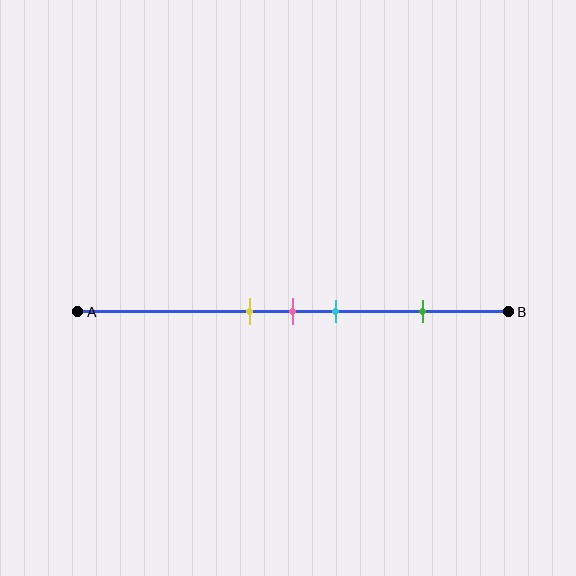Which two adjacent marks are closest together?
The yellow and pink marks are the closest adjacent pair.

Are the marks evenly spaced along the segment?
No, the marks are not evenly spaced.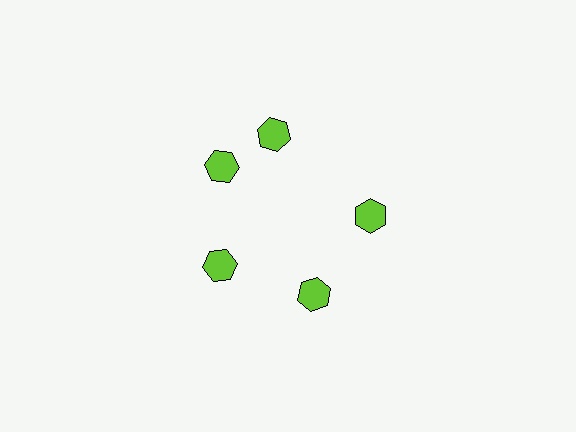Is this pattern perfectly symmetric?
No. The 5 lime hexagons are arranged in a ring, but one element near the 1 o'clock position is rotated out of alignment along the ring, breaking the 5-fold rotational symmetry.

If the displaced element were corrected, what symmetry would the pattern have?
It would have 5-fold rotational symmetry — the pattern would map onto itself every 72 degrees.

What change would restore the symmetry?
The symmetry would be restored by rotating it back into even spacing with its neighbors so that all 5 hexagons sit at equal angles and equal distance from the center.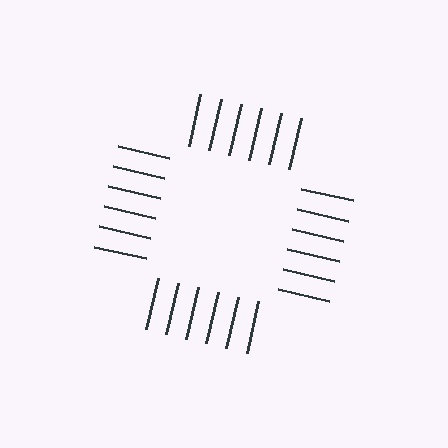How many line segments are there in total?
24 — 6 along each of the 4 edges.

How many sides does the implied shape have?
4 sides — the line-ends trace a square.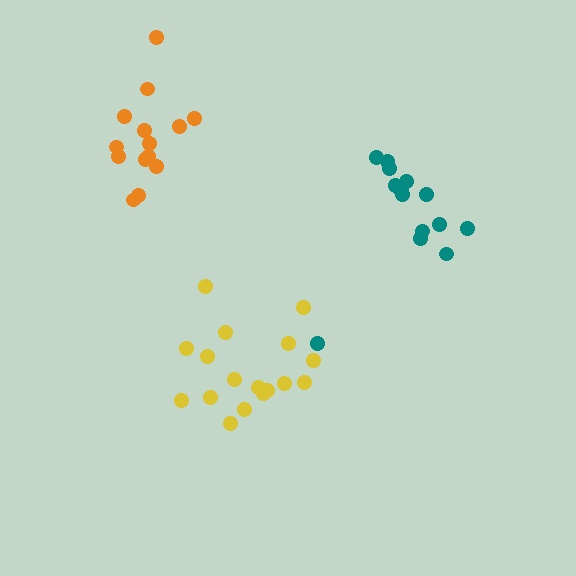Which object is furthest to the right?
The teal cluster is rightmost.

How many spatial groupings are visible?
There are 3 spatial groupings.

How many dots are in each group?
Group 1: 17 dots, Group 2: 14 dots, Group 3: 14 dots (45 total).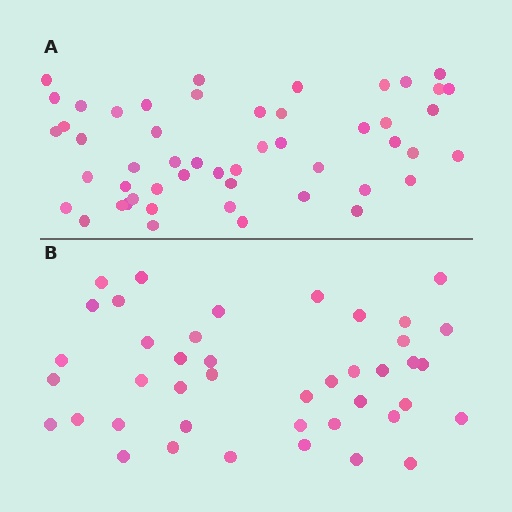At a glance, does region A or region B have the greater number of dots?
Region A (the top region) has more dots.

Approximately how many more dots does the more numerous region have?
Region A has roughly 8 or so more dots than region B.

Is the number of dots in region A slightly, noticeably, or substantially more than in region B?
Region A has only slightly more — the two regions are fairly close. The ratio is roughly 1.2 to 1.